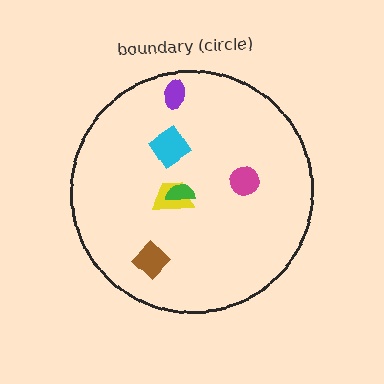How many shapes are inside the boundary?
6 inside, 0 outside.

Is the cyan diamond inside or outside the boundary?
Inside.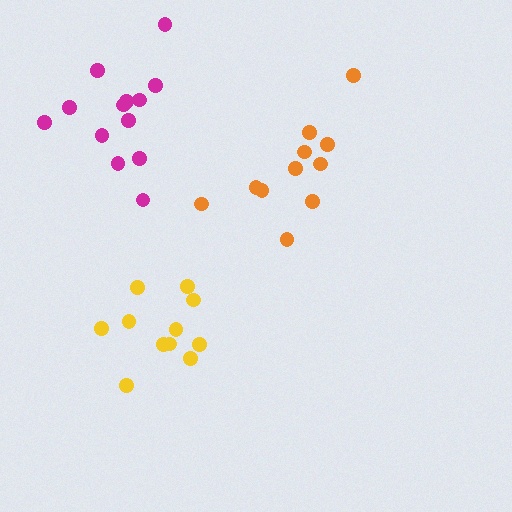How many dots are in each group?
Group 1: 11 dots, Group 2: 11 dots, Group 3: 13 dots (35 total).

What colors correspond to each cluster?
The clusters are colored: yellow, orange, magenta.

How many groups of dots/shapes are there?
There are 3 groups.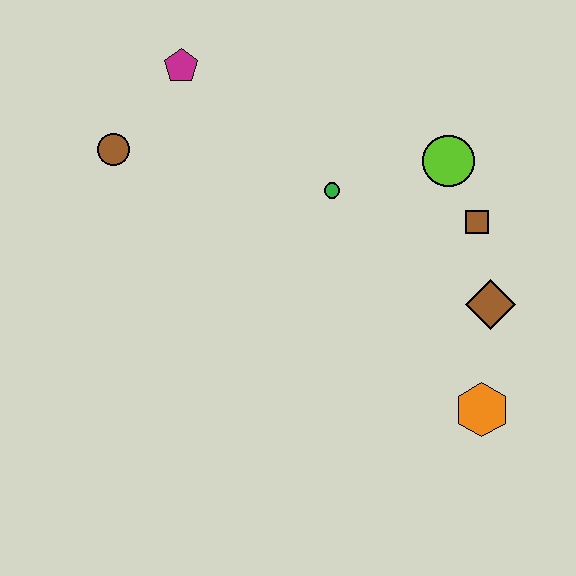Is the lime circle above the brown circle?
No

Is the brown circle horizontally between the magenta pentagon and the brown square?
No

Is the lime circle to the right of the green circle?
Yes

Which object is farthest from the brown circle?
The orange hexagon is farthest from the brown circle.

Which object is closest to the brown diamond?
The brown square is closest to the brown diamond.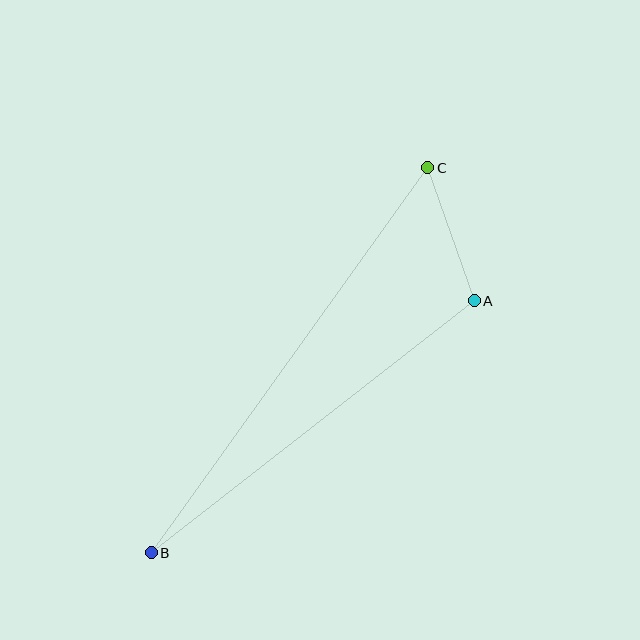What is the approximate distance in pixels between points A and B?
The distance between A and B is approximately 410 pixels.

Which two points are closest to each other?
Points A and C are closest to each other.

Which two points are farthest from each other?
Points B and C are farthest from each other.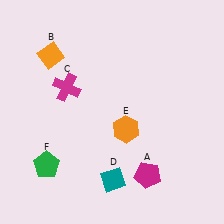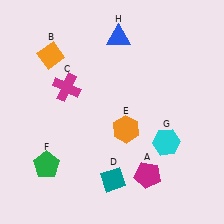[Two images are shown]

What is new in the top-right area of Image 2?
A blue triangle (H) was added in the top-right area of Image 2.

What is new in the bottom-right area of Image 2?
A cyan hexagon (G) was added in the bottom-right area of Image 2.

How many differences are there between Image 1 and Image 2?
There are 2 differences between the two images.